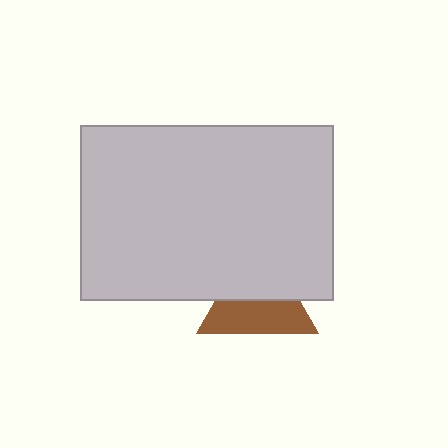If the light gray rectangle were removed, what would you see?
You would see the complete brown triangle.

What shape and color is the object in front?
The object in front is a light gray rectangle.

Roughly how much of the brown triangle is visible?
About half of it is visible (roughly 51%).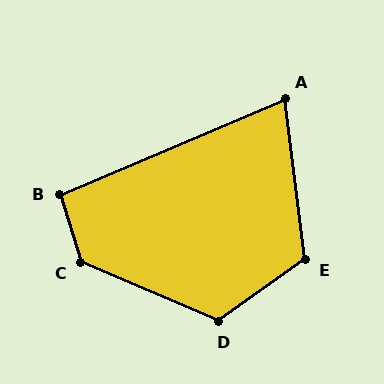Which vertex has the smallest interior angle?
A, at approximately 74 degrees.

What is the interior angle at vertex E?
Approximately 118 degrees (obtuse).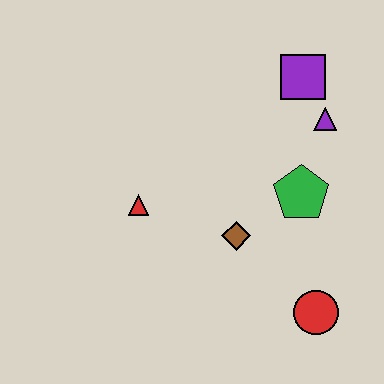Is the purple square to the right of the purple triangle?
No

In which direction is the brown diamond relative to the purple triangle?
The brown diamond is below the purple triangle.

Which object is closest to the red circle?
The brown diamond is closest to the red circle.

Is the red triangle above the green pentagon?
No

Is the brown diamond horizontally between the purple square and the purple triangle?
No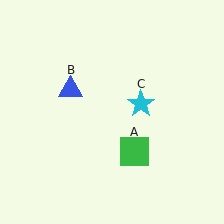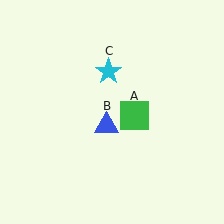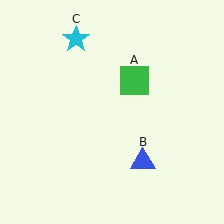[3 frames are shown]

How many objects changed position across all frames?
3 objects changed position: green square (object A), blue triangle (object B), cyan star (object C).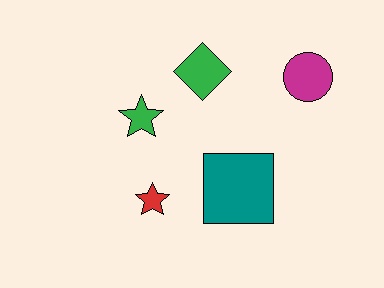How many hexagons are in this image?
There are no hexagons.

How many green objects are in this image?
There are 2 green objects.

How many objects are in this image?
There are 5 objects.